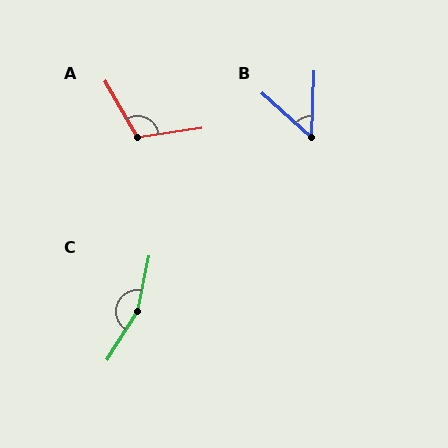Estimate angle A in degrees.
Approximately 112 degrees.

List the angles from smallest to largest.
B (51°), A (112°), C (159°).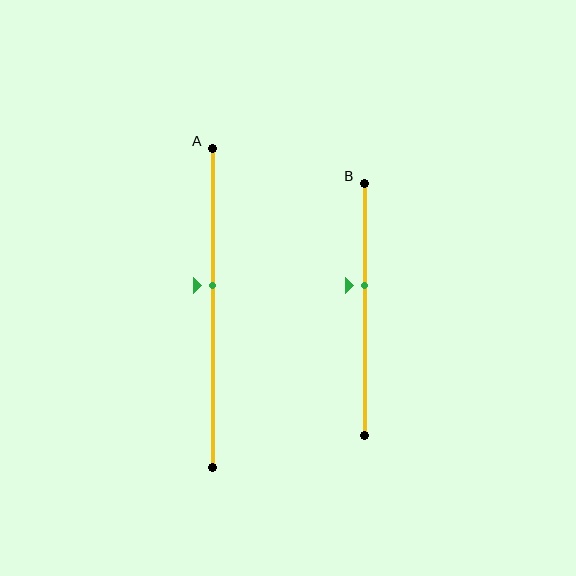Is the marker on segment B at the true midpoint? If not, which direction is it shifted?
No, the marker on segment B is shifted upward by about 10% of the segment length.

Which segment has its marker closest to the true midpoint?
Segment A has its marker closest to the true midpoint.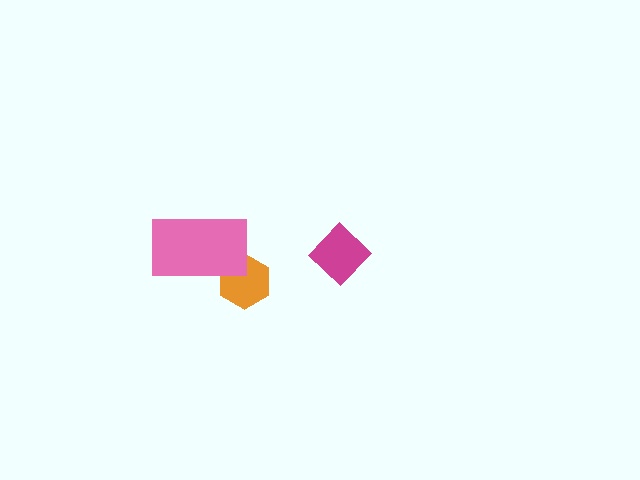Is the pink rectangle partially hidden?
No, no other shape covers it.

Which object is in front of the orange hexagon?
The pink rectangle is in front of the orange hexagon.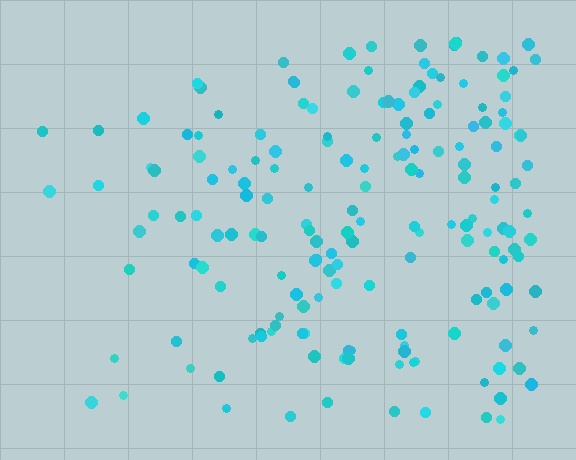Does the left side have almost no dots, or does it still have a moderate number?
Still a moderate number, just noticeably fewer than the right.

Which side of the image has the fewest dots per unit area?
The left.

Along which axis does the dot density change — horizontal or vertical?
Horizontal.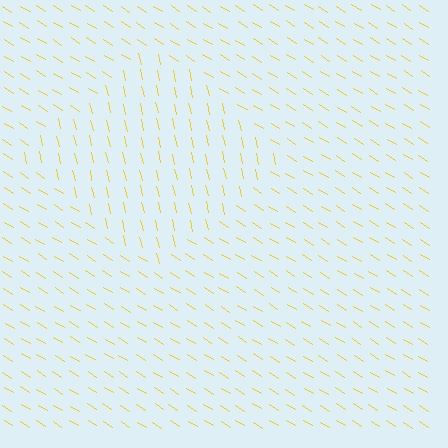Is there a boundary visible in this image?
Yes, there is a texture boundary formed by a change in line orientation.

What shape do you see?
I see a diamond.